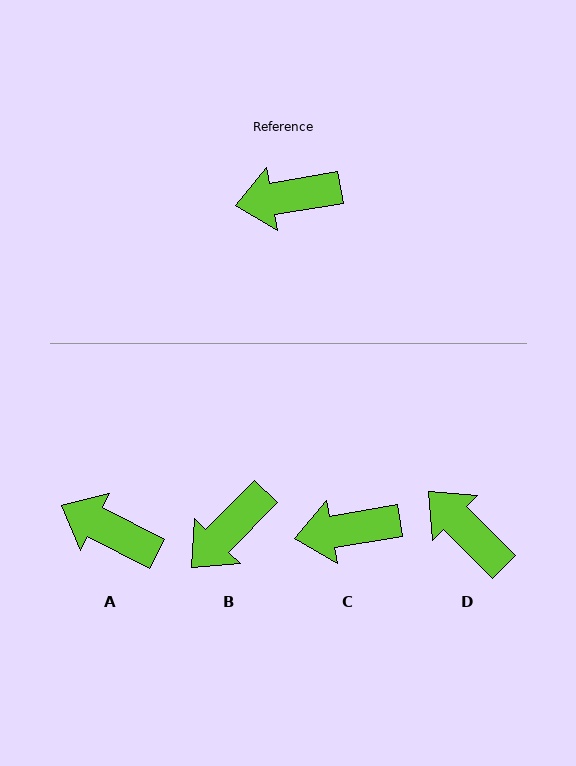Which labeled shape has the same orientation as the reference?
C.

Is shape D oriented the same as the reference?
No, it is off by about 55 degrees.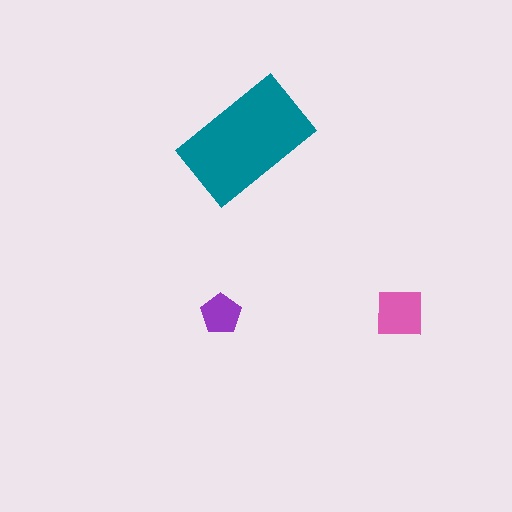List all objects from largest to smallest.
The teal rectangle, the pink square, the purple pentagon.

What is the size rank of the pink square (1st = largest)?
2nd.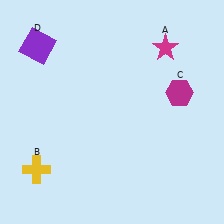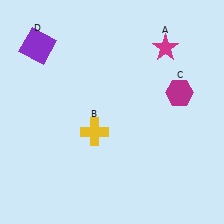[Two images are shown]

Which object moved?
The yellow cross (B) moved right.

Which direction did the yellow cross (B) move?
The yellow cross (B) moved right.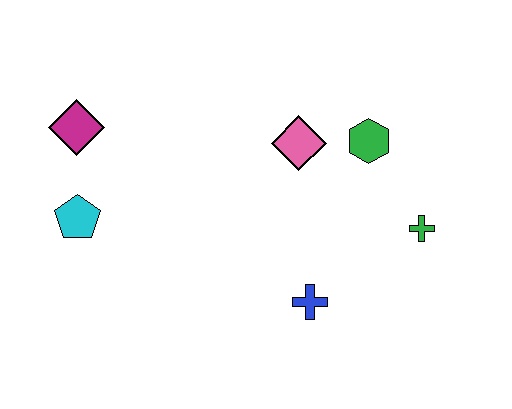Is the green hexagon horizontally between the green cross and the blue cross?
Yes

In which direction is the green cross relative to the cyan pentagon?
The green cross is to the right of the cyan pentagon.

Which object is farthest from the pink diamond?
The cyan pentagon is farthest from the pink diamond.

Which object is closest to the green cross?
The green hexagon is closest to the green cross.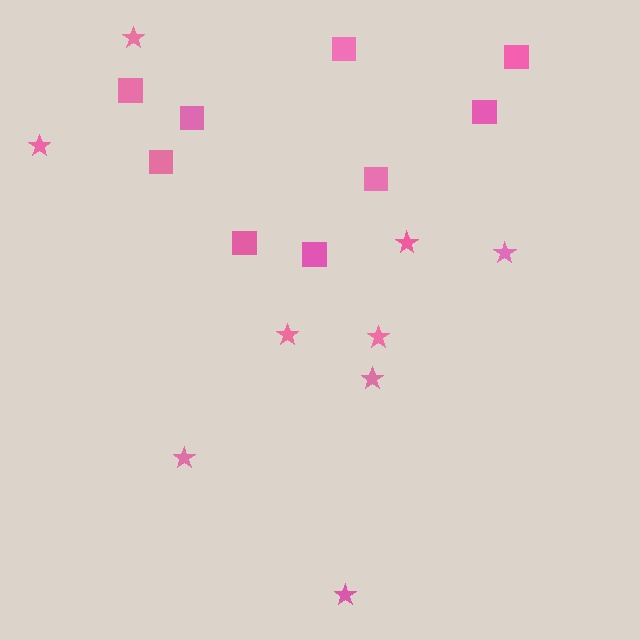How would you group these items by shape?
There are 2 groups: one group of squares (9) and one group of stars (9).